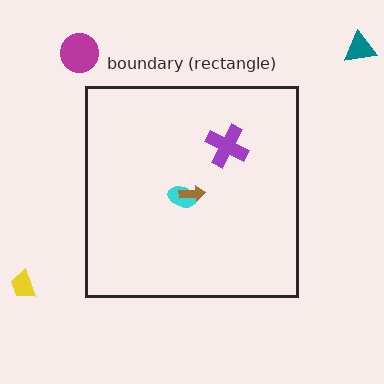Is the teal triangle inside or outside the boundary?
Outside.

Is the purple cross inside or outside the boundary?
Inside.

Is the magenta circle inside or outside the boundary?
Outside.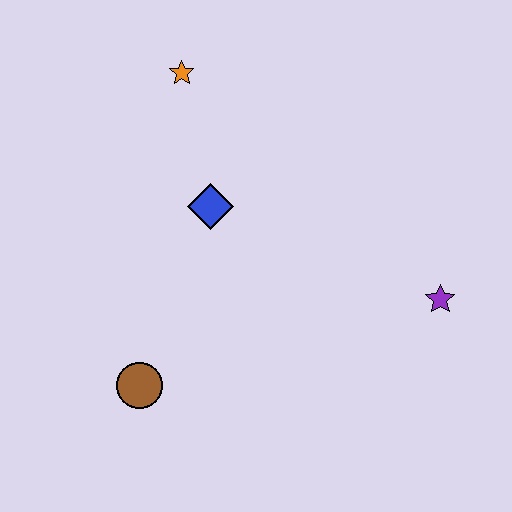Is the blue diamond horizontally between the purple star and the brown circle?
Yes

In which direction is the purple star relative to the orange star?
The purple star is to the right of the orange star.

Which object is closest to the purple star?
The blue diamond is closest to the purple star.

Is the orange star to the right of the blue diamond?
No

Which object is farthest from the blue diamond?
The purple star is farthest from the blue diamond.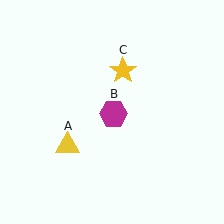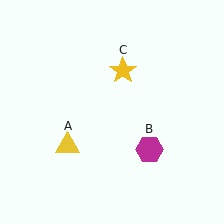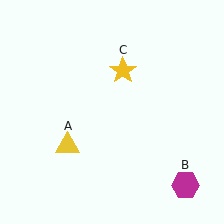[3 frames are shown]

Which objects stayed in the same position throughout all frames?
Yellow triangle (object A) and yellow star (object C) remained stationary.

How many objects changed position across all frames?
1 object changed position: magenta hexagon (object B).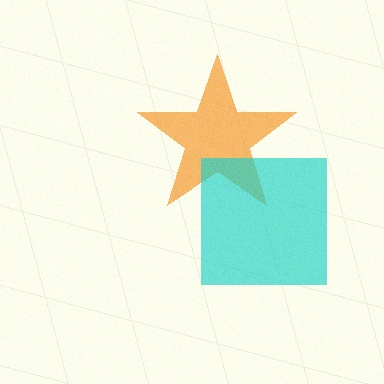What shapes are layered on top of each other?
The layered shapes are: an orange star, a cyan square.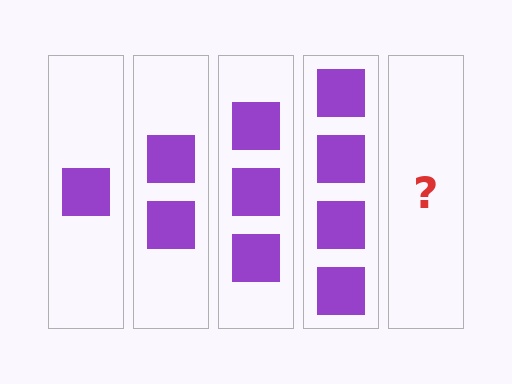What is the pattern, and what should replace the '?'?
The pattern is that each step adds one more square. The '?' should be 5 squares.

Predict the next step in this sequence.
The next step is 5 squares.